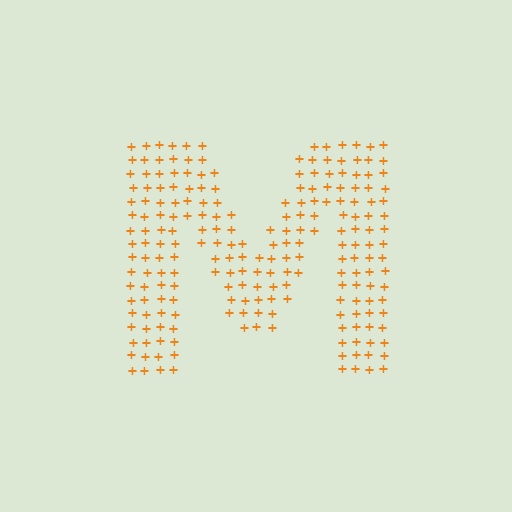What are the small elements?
The small elements are plus signs.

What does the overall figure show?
The overall figure shows the letter M.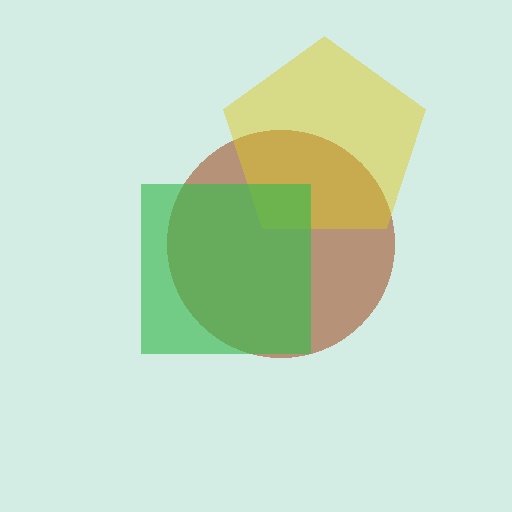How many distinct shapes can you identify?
There are 3 distinct shapes: a brown circle, a yellow pentagon, a green square.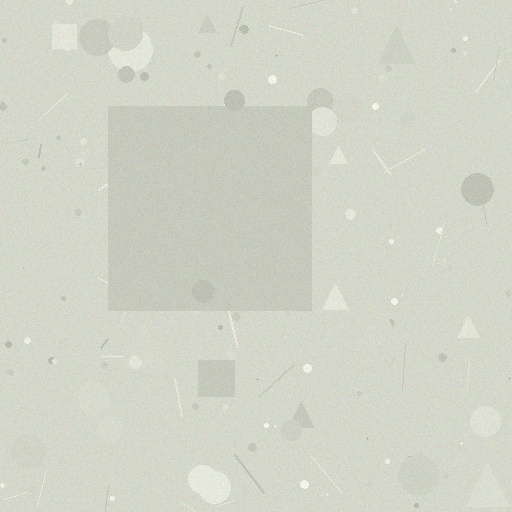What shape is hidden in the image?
A square is hidden in the image.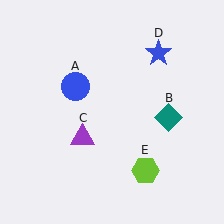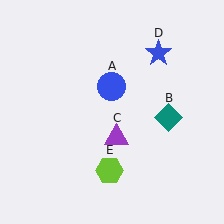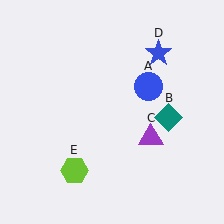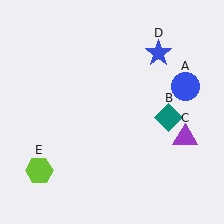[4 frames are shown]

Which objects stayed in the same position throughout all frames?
Teal diamond (object B) and blue star (object D) remained stationary.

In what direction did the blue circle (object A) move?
The blue circle (object A) moved right.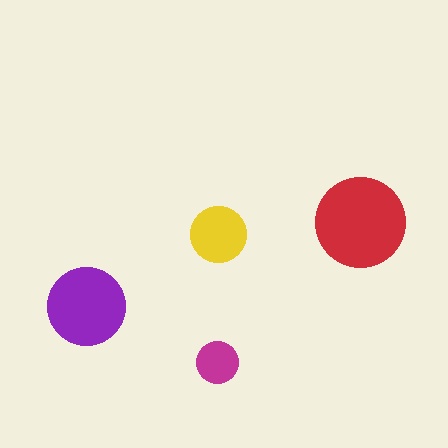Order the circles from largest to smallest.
the red one, the purple one, the yellow one, the magenta one.